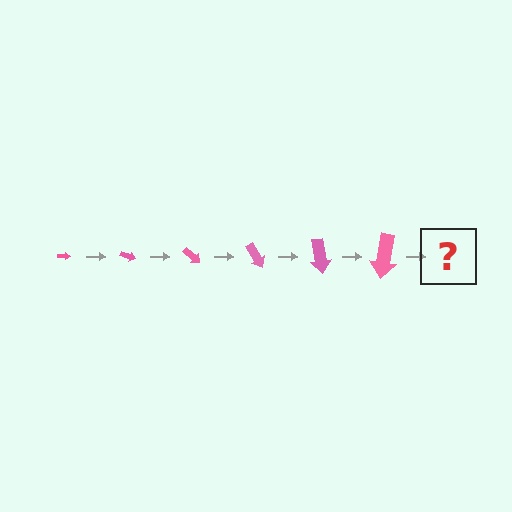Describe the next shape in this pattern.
It should be an arrow, larger than the previous one and rotated 120 degrees from the start.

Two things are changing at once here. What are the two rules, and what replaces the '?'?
The two rules are that the arrow grows larger each step and it rotates 20 degrees each step. The '?' should be an arrow, larger than the previous one and rotated 120 degrees from the start.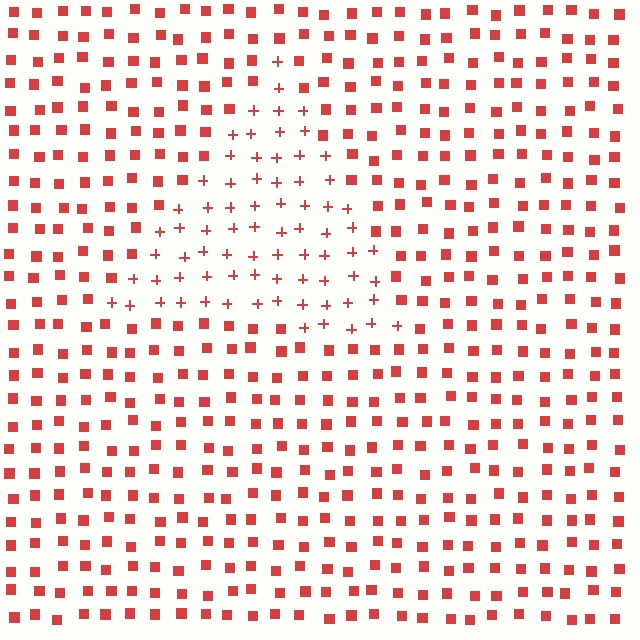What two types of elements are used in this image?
The image uses plus signs inside the triangle region and squares outside it.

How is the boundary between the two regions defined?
The boundary is defined by a change in element shape: plus signs inside vs. squares outside. All elements share the same color and spacing.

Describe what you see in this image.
The image is filled with small red elements arranged in a uniform grid. A triangle-shaped region contains plus signs, while the surrounding area contains squares. The boundary is defined purely by the change in element shape.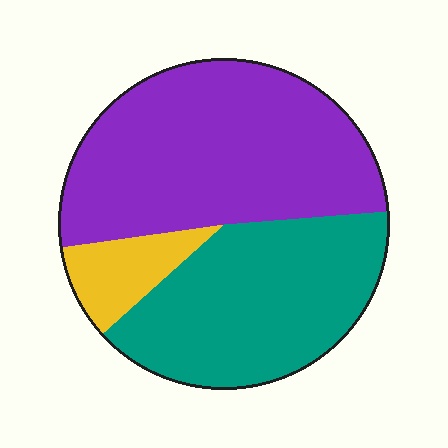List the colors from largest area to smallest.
From largest to smallest: purple, teal, yellow.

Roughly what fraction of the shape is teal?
Teal covers 39% of the shape.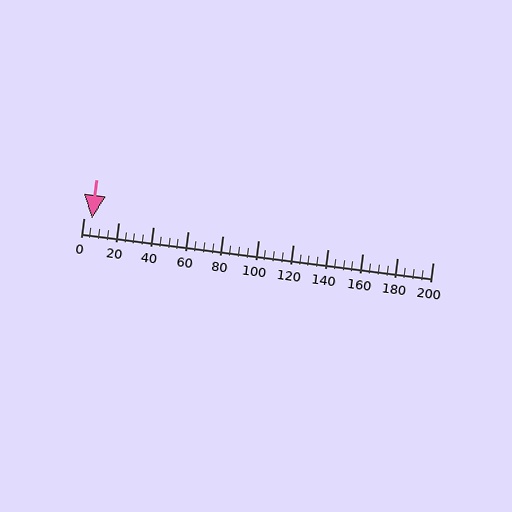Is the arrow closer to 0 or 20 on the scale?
The arrow is closer to 0.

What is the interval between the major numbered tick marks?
The major tick marks are spaced 20 units apart.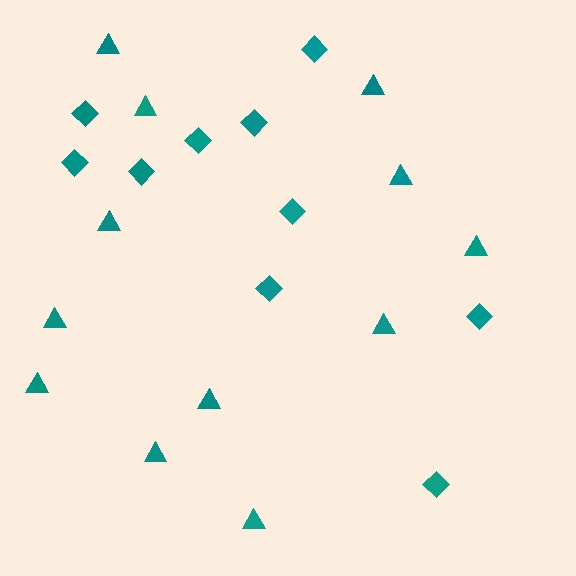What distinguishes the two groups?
There are 2 groups: one group of diamonds (10) and one group of triangles (12).